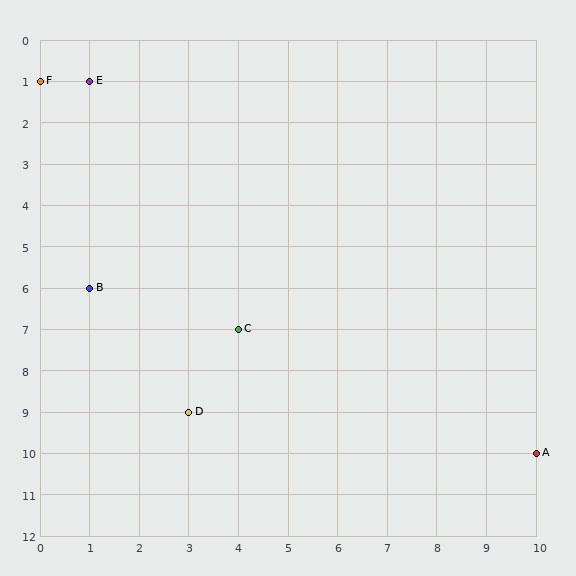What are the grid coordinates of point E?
Point E is at grid coordinates (1, 1).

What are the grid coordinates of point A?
Point A is at grid coordinates (10, 10).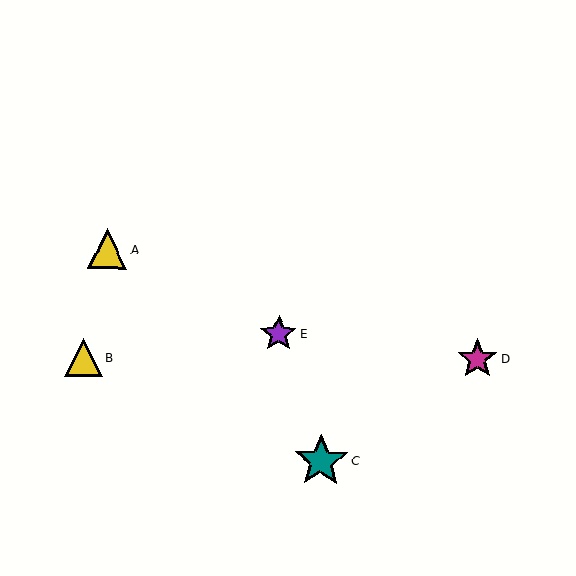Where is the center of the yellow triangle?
The center of the yellow triangle is at (83, 358).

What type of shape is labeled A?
Shape A is a yellow triangle.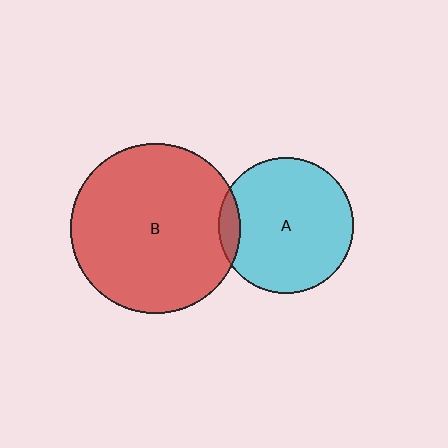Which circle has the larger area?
Circle B (red).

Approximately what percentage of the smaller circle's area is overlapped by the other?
Approximately 10%.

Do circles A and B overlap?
Yes.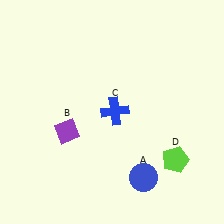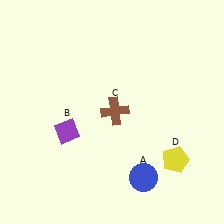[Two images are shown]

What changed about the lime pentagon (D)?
In Image 1, D is lime. In Image 2, it changed to yellow.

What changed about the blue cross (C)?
In Image 1, C is blue. In Image 2, it changed to brown.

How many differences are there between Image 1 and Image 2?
There are 2 differences between the two images.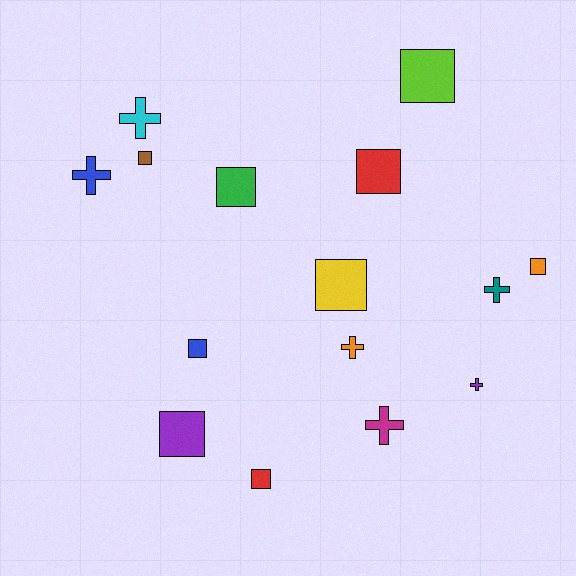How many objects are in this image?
There are 15 objects.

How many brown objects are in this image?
There is 1 brown object.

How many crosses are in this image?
There are 6 crosses.